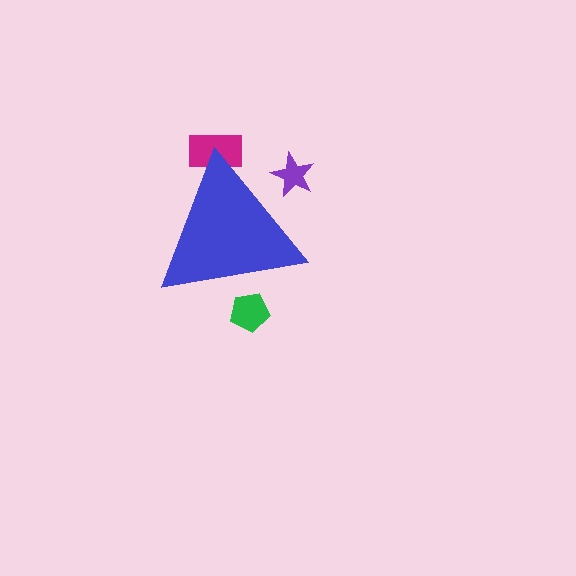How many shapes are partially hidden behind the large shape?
3 shapes are partially hidden.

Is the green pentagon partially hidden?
Yes, the green pentagon is partially hidden behind the blue triangle.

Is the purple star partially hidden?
Yes, the purple star is partially hidden behind the blue triangle.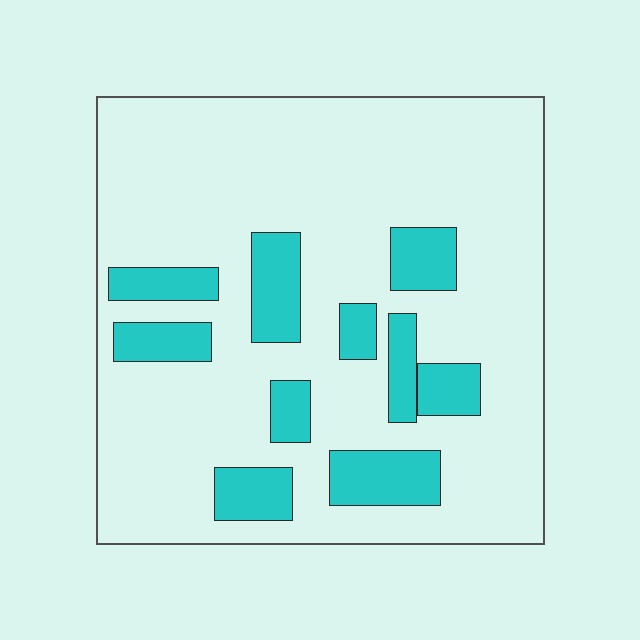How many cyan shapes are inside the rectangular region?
10.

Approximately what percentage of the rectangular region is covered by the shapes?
Approximately 20%.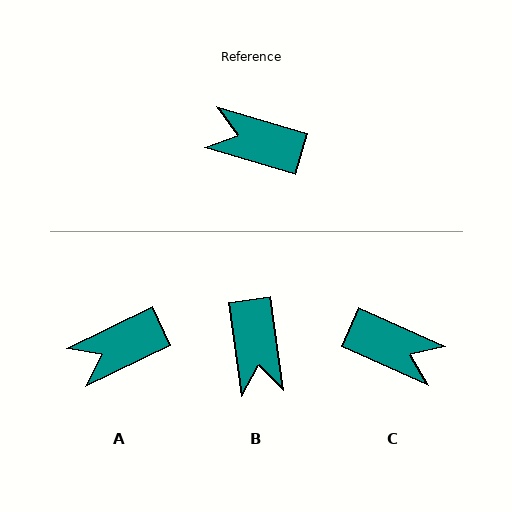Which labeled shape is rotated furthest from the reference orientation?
C, about 173 degrees away.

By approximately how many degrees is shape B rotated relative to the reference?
Approximately 115 degrees counter-clockwise.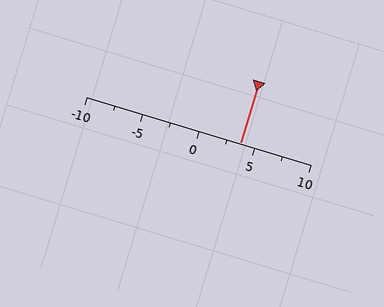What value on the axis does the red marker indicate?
The marker indicates approximately 3.8.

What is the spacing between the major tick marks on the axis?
The major ticks are spaced 5 apart.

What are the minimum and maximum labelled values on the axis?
The axis runs from -10 to 10.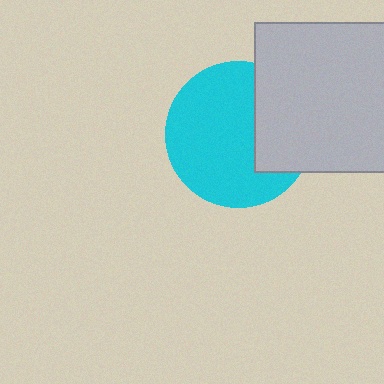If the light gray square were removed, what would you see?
You would see the complete cyan circle.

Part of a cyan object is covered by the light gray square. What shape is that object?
It is a circle.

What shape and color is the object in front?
The object in front is a light gray square.